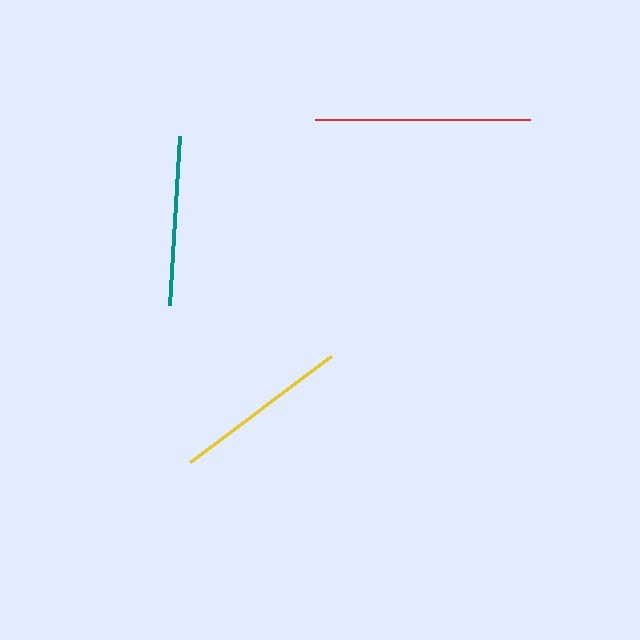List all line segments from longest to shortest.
From longest to shortest: red, yellow, teal.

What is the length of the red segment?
The red segment is approximately 215 pixels long.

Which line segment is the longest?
The red line is the longest at approximately 215 pixels.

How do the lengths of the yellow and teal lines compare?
The yellow and teal lines are approximately the same length.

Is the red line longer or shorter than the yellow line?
The red line is longer than the yellow line.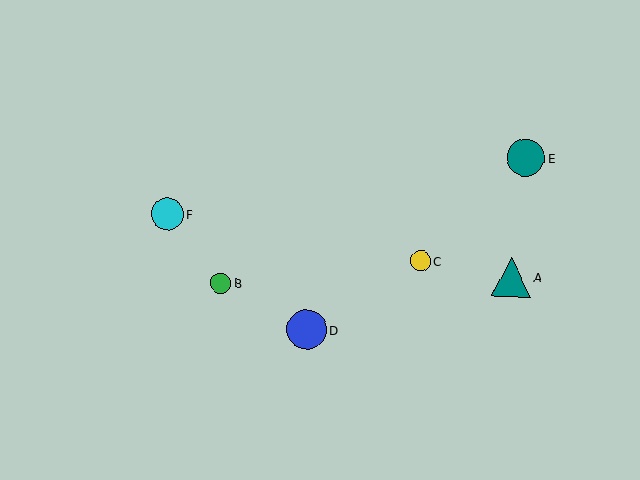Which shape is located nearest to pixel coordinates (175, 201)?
The cyan circle (labeled F) at (167, 214) is nearest to that location.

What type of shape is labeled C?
Shape C is a yellow circle.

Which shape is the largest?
The blue circle (labeled D) is the largest.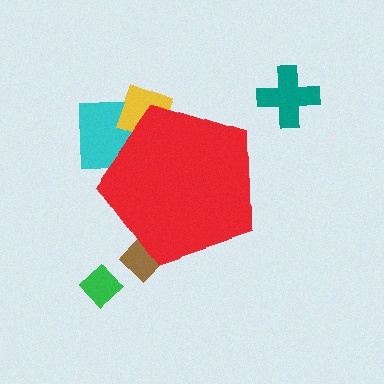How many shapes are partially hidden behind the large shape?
3 shapes are partially hidden.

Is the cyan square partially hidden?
Yes, the cyan square is partially hidden behind the red pentagon.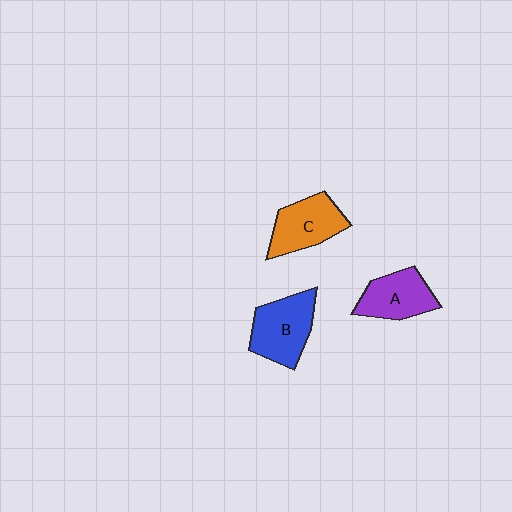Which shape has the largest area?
Shape B (blue).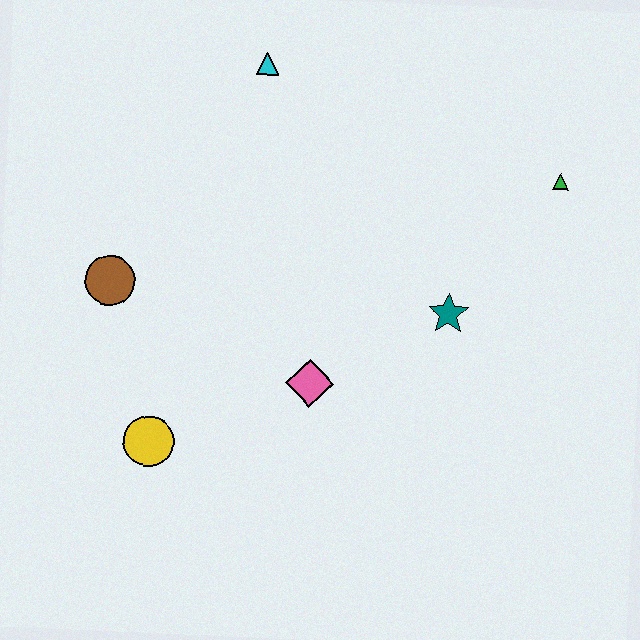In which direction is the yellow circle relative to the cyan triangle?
The yellow circle is below the cyan triangle.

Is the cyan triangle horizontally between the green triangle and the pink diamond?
No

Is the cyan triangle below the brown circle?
No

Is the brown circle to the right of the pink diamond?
No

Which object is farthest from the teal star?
The brown circle is farthest from the teal star.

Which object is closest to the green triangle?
The teal star is closest to the green triangle.